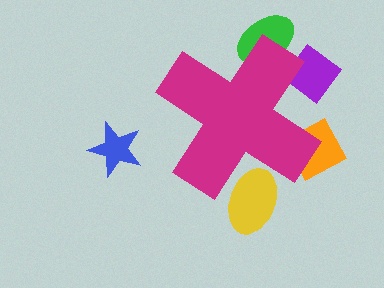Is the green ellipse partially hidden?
Yes, the green ellipse is partially hidden behind the magenta cross.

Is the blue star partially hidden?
No, the blue star is fully visible.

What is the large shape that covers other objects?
A magenta cross.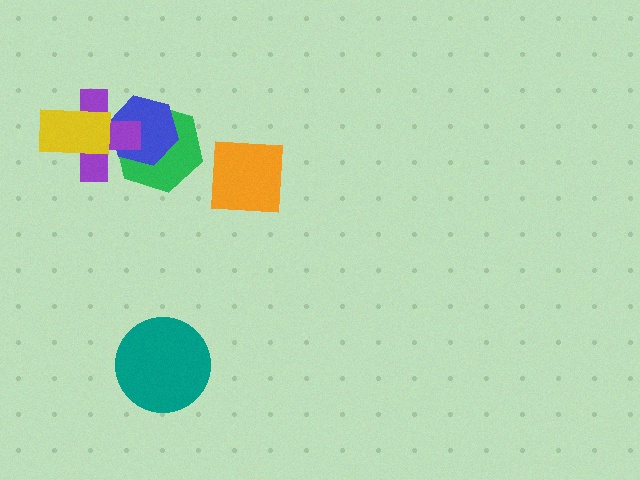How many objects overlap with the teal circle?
0 objects overlap with the teal circle.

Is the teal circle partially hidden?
No, no other shape covers it.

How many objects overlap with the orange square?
0 objects overlap with the orange square.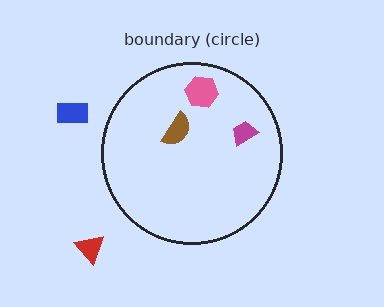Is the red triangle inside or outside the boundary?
Outside.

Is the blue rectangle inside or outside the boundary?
Outside.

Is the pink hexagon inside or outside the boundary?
Inside.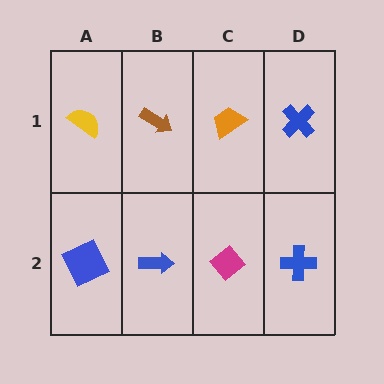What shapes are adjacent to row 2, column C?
An orange trapezoid (row 1, column C), a blue arrow (row 2, column B), a blue cross (row 2, column D).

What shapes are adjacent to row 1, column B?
A blue arrow (row 2, column B), a yellow semicircle (row 1, column A), an orange trapezoid (row 1, column C).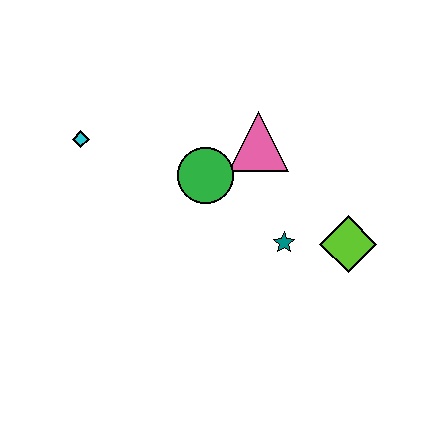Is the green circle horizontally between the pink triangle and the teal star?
No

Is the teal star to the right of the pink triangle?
Yes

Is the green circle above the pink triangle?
No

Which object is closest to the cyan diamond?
The green circle is closest to the cyan diamond.